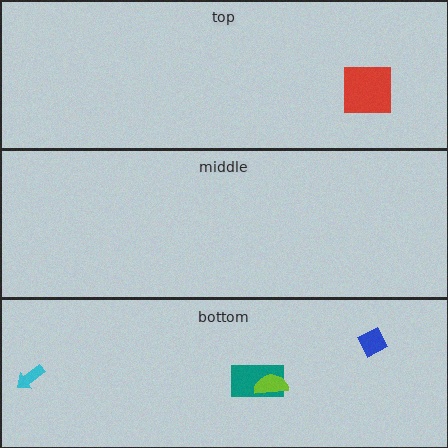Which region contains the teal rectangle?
The bottom region.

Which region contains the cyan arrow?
The bottom region.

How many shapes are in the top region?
1.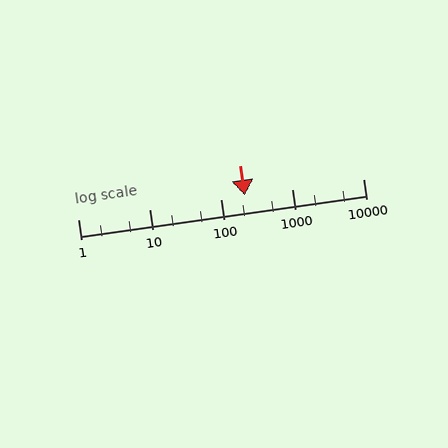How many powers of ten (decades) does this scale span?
The scale spans 4 decades, from 1 to 10000.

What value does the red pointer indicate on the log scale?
The pointer indicates approximately 220.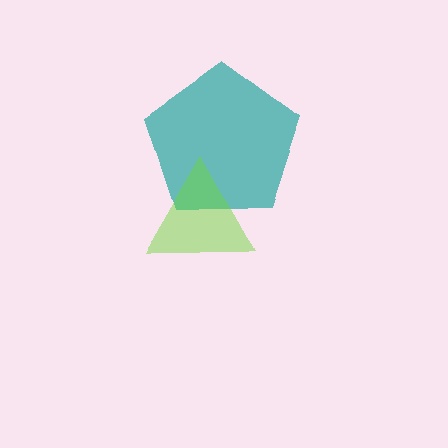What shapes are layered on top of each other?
The layered shapes are: a teal pentagon, a lime triangle.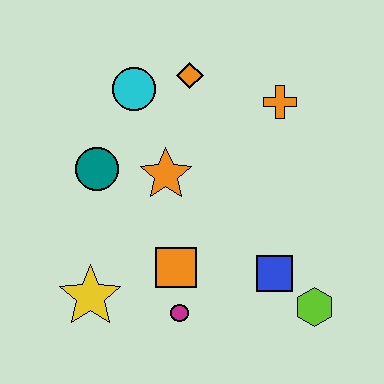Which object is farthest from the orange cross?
The yellow star is farthest from the orange cross.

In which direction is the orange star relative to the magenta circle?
The orange star is above the magenta circle.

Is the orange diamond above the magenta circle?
Yes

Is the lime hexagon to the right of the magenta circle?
Yes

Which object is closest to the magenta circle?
The orange square is closest to the magenta circle.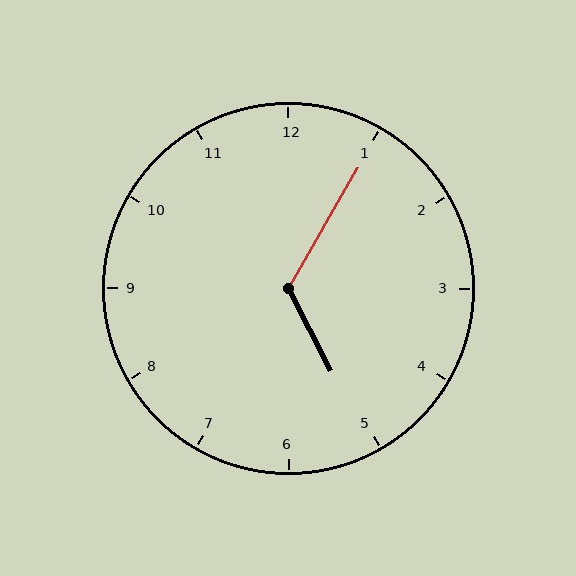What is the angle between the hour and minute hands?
Approximately 122 degrees.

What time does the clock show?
5:05.